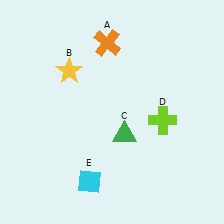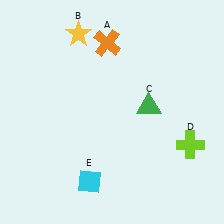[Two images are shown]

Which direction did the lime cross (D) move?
The lime cross (D) moved right.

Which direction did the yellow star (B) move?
The yellow star (B) moved up.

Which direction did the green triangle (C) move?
The green triangle (C) moved up.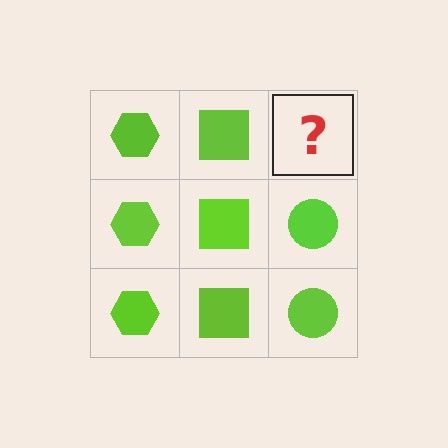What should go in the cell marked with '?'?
The missing cell should contain a lime circle.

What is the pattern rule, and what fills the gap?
The rule is that each column has a consistent shape. The gap should be filled with a lime circle.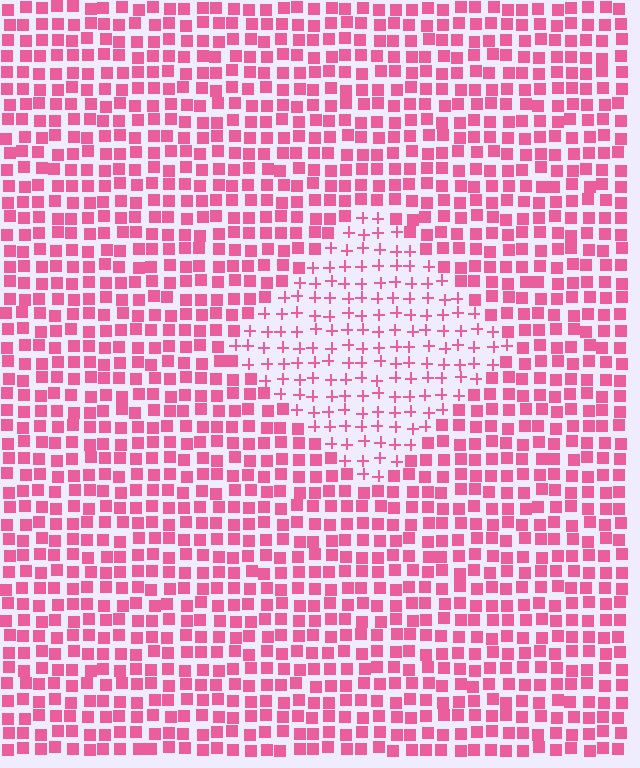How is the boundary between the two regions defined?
The boundary is defined by a change in element shape: plus signs inside vs. squares outside. All elements share the same color and spacing.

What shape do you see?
I see a diamond.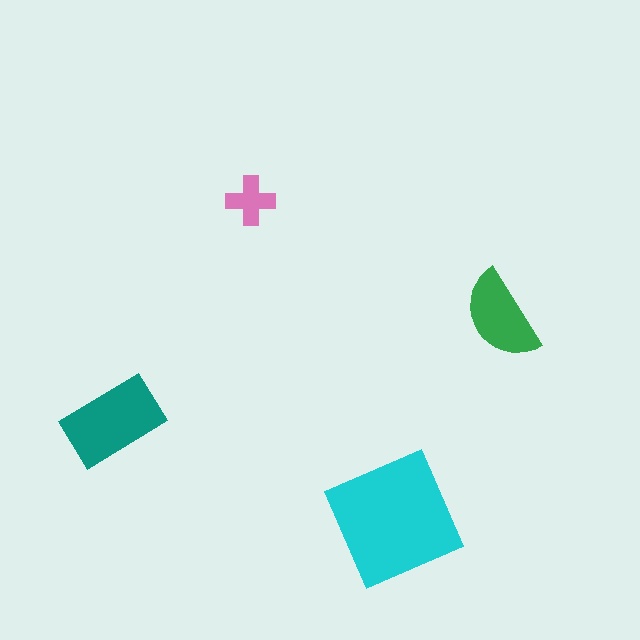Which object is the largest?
The cyan square.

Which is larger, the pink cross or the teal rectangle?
The teal rectangle.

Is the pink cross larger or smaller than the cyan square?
Smaller.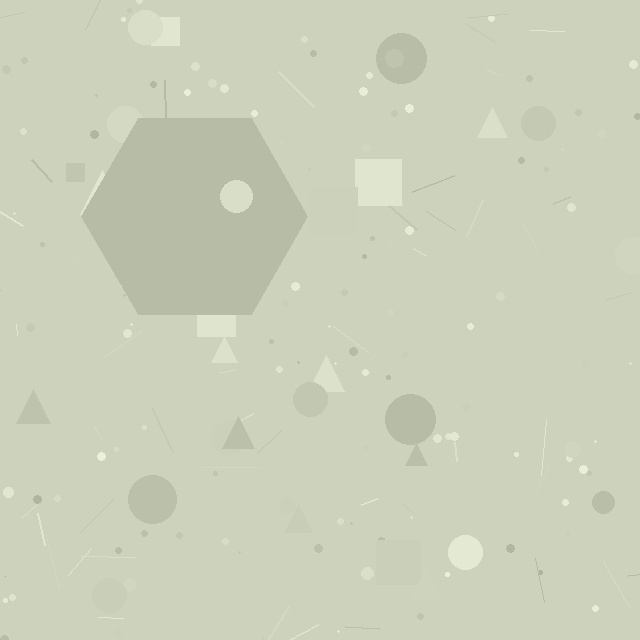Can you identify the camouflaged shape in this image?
The camouflaged shape is a hexagon.